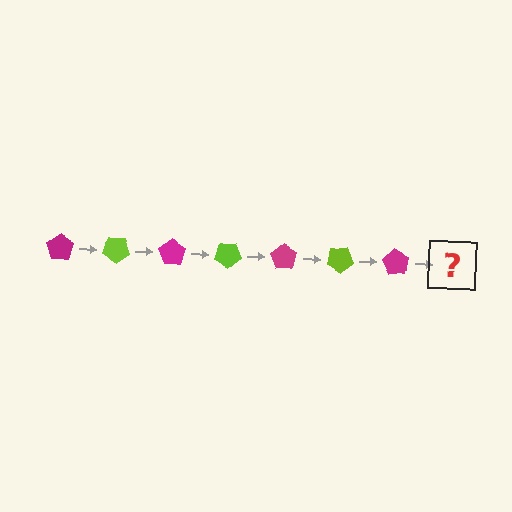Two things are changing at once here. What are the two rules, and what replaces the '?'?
The two rules are that it rotates 35 degrees each step and the color cycles through magenta and lime. The '?' should be a lime pentagon, rotated 245 degrees from the start.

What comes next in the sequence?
The next element should be a lime pentagon, rotated 245 degrees from the start.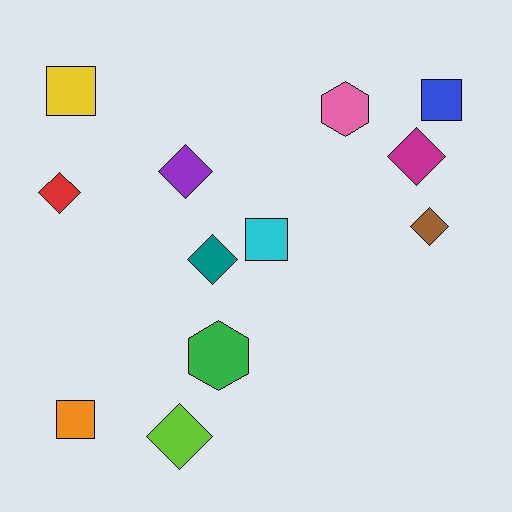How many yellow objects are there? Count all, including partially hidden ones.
There is 1 yellow object.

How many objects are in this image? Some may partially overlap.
There are 12 objects.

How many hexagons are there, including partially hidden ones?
There are 2 hexagons.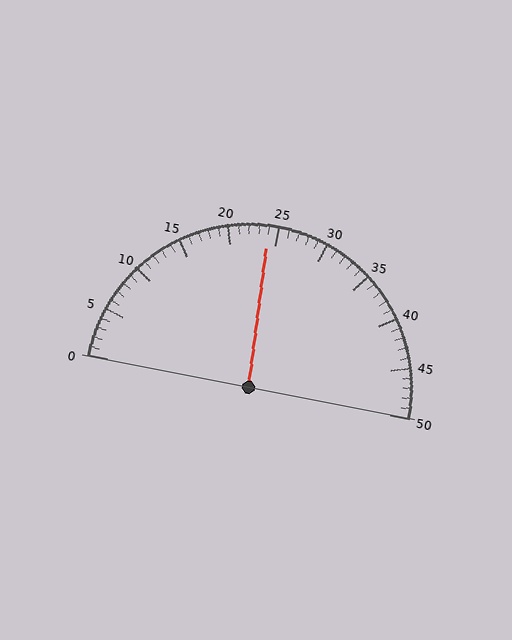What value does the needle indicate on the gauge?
The needle indicates approximately 24.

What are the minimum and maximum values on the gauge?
The gauge ranges from 0 to 50.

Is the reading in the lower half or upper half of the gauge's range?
The reading is in the lower half of the range (0 to 50).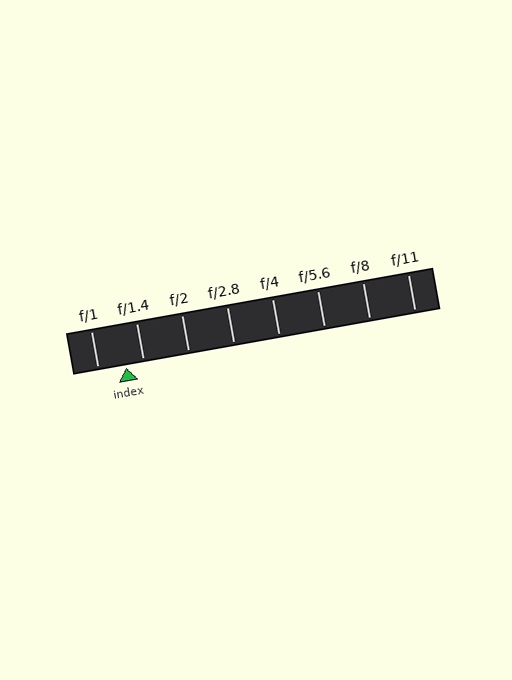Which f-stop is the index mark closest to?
The index mark is closest to f/1.4.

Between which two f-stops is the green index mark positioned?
The index mark is between f/1 and f/1.4.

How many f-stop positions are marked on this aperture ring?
There are 8 f-stop positions marked.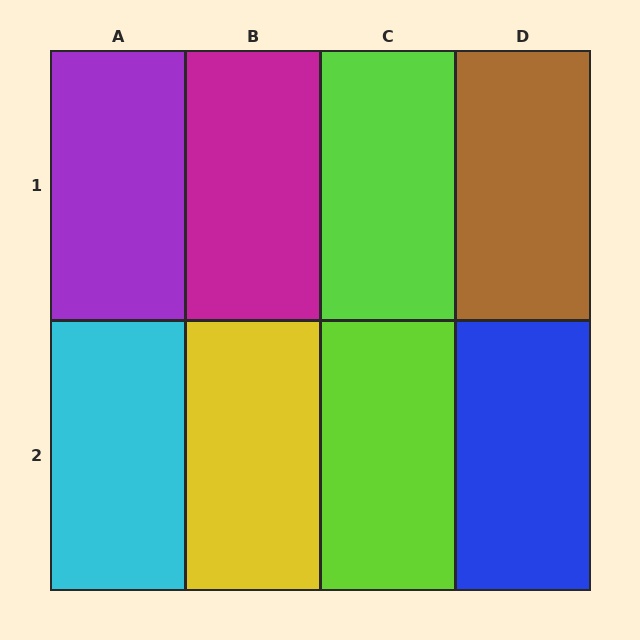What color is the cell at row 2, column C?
Lime.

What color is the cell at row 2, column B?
Yellow.